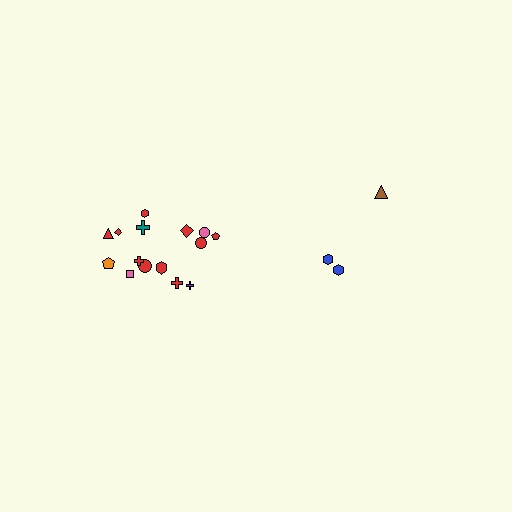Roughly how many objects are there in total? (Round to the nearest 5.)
Roughly 20 objects in total.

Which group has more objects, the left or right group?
The left group.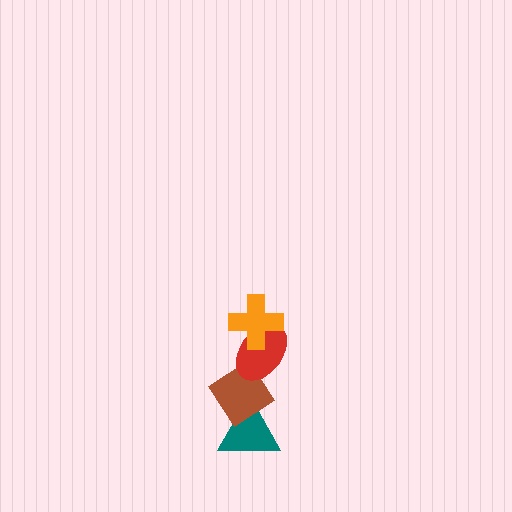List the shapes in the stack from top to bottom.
From top to bottom: the orange cross, the red ellipse, the brown diamond, the teal triangle.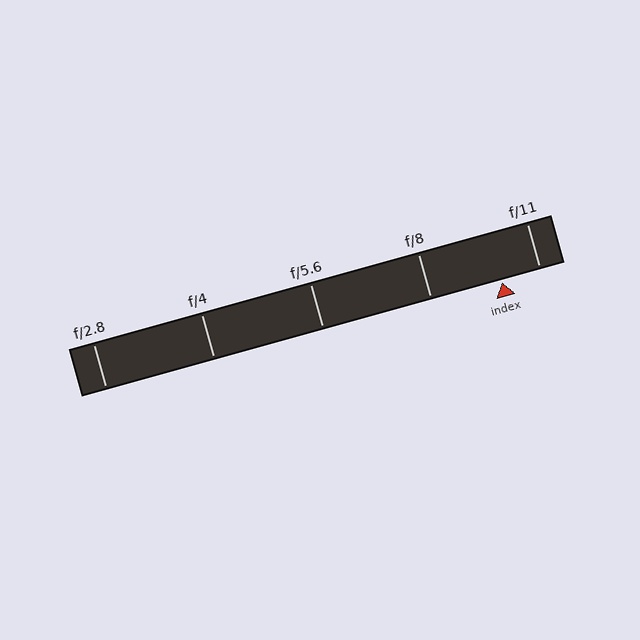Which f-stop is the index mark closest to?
The index mark is closest to f/11.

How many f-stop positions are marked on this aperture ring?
There are 5 f-stop positions marked.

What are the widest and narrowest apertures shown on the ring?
The widest aperture shown is f/2.8 and the narrowest is f/11.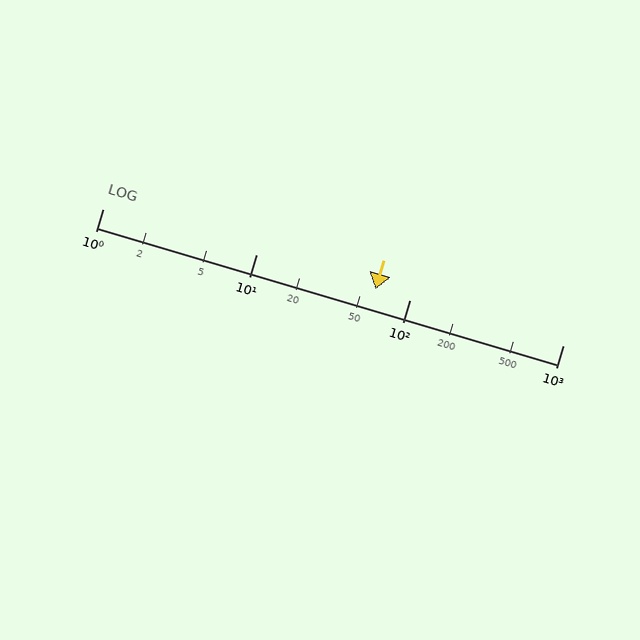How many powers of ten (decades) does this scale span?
The scale spans 3 decades, from 1 to 1000.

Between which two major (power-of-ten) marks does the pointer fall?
The pointer is between 10 and 100.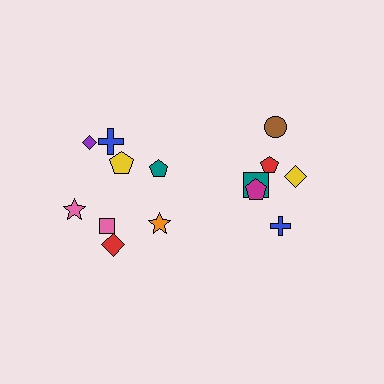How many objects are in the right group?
There are 6 objects.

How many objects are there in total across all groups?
There are 14 objects.